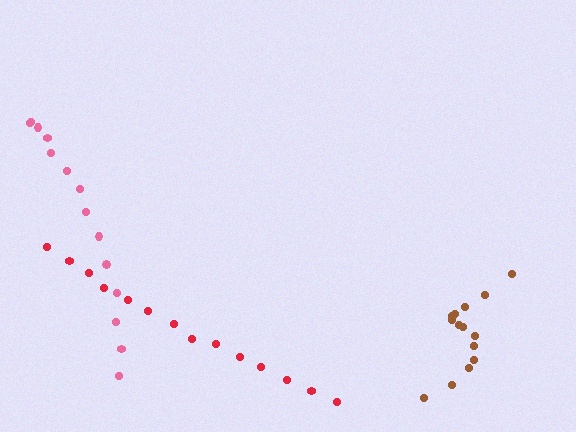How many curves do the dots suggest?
There are 3 distinct paths.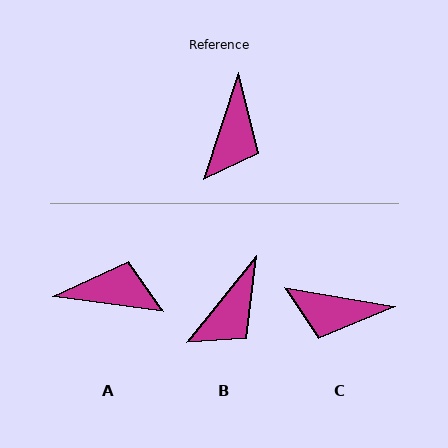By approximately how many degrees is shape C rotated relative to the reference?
Approximately 81 degrees clockwise.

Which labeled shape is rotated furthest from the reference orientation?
A, about 100 degrees away.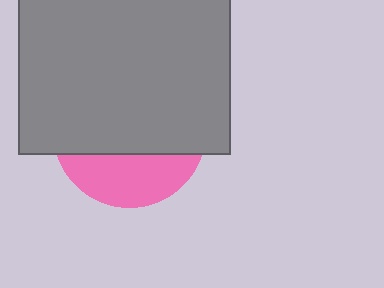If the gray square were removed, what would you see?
You would see the complete pink circle.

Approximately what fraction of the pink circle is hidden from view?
Roughly 70% of the pink circle is hidden behind the gray square.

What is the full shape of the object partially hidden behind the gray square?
The partially hidden object is a pink circle.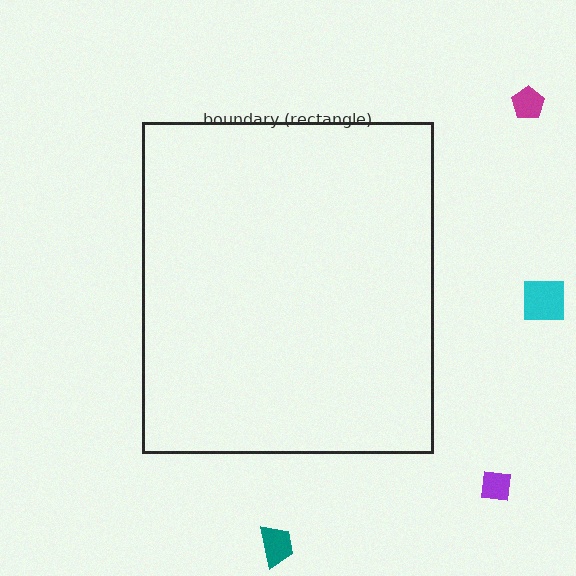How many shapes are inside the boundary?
0 inside, 4 outside.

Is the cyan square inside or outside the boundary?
Outside.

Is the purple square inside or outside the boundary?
Outside.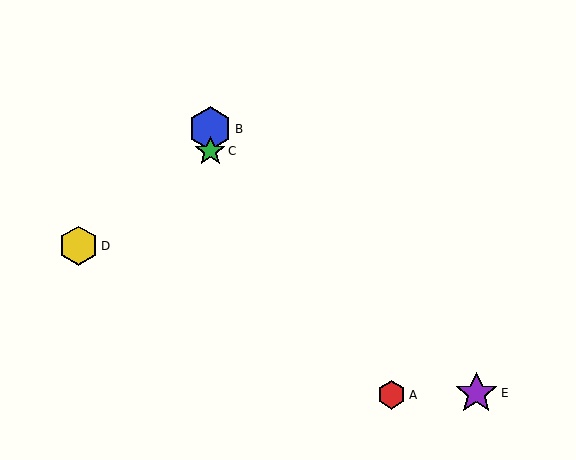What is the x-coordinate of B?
Object B is at x≈210.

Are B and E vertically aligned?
No, B is at x≈210 and E is at x≈476.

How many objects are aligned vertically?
2 objects (B, C) are aligned vertically.